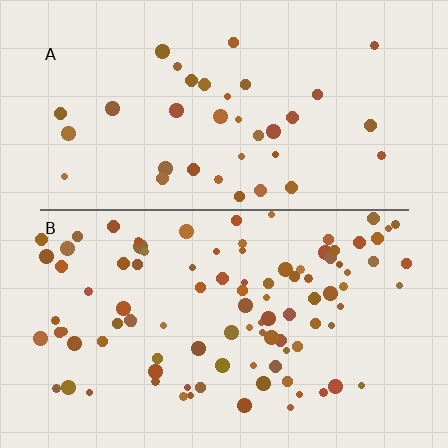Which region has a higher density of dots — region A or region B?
B (the bottom).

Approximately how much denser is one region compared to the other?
Approximately 2.7× — region B over region A.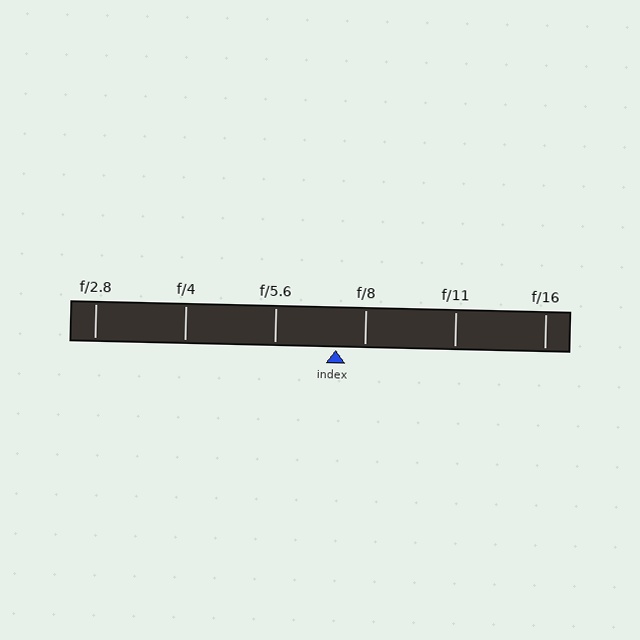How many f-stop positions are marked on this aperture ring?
There are 6 f-stop positions marked.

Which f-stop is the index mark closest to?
The index mark is closest to f/8.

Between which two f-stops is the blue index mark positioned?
The index mark is between f/5.6 and f/8.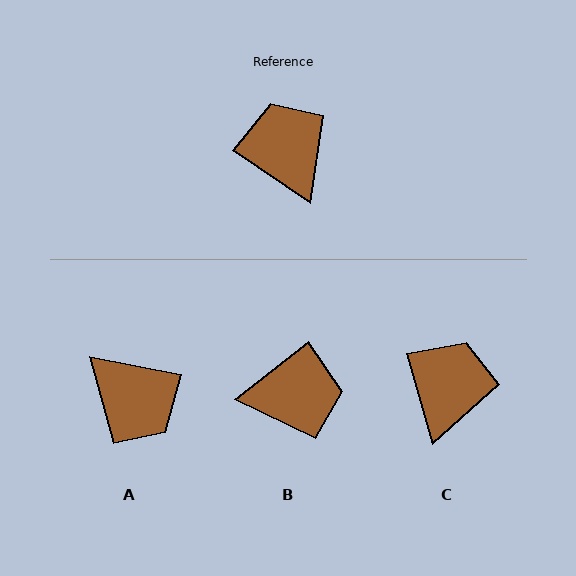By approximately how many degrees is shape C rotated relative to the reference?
Approximately 40 degrees clockwise.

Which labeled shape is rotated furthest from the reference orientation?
A, about 156 degrees away.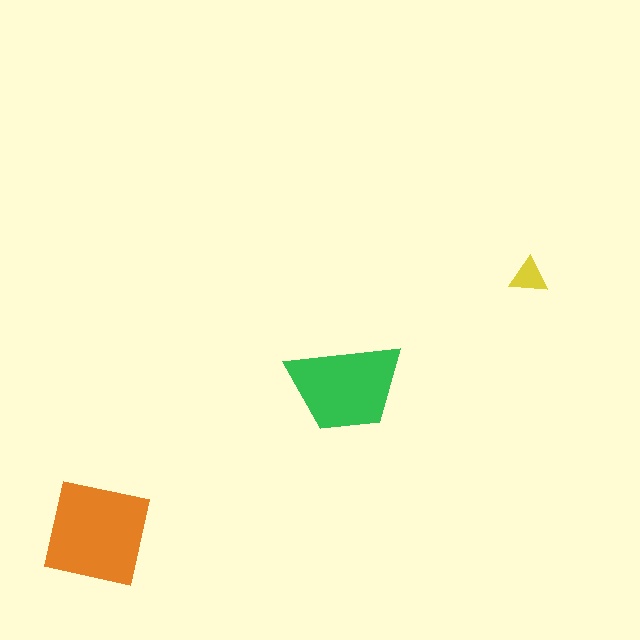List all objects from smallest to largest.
The yellow triangle, the green trapezoid, the orange square.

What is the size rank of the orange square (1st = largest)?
1st.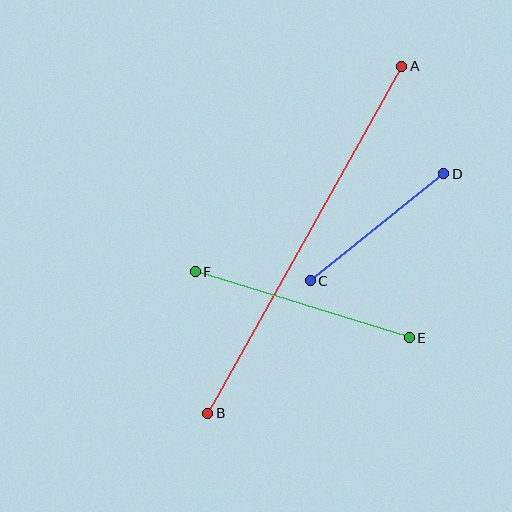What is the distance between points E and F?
The distance is approximately 224 pixels.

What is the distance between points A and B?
The distance is approximately 397 pixels.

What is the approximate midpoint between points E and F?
The midpoint is at approximately (302, 305) pixels.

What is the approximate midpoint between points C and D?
The midpoint is at approximately (377, 227) pixels.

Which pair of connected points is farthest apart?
Points A and B are farthest apart.